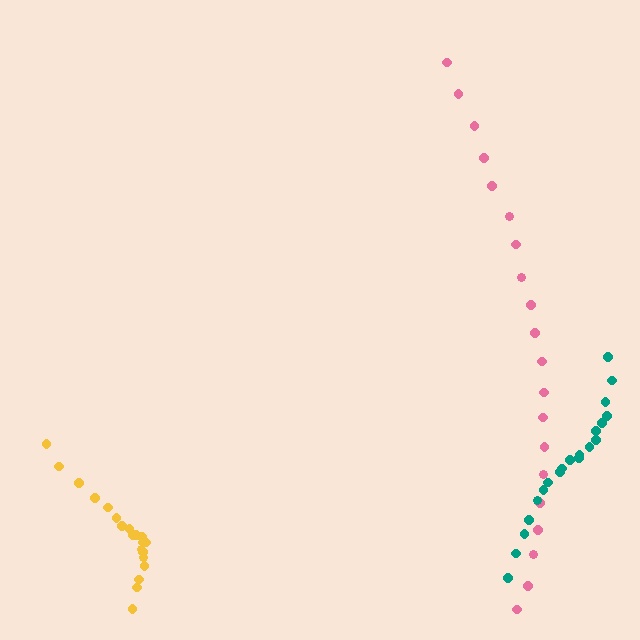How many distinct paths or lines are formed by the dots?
There are 3 distinct paths.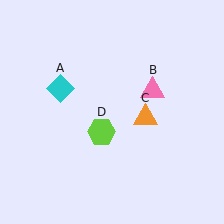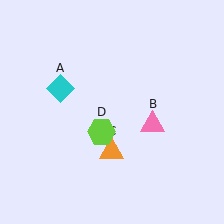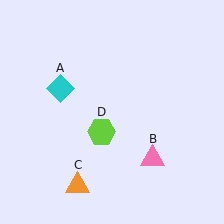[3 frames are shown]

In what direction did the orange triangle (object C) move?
The orange triangle (object C) moved down and to the left.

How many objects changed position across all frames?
2 objects changed position: pink triangle (object B), orange triangle (object C).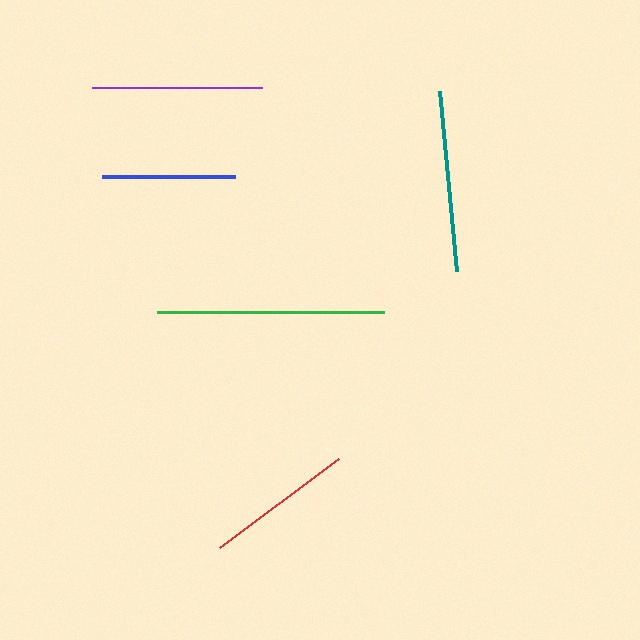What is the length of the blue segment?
The blue segment is approximately 133 pixels long.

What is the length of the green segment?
The green segment is approximately 226 pixels long.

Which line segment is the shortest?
The blue line is the shortest at approximately 133 pixels.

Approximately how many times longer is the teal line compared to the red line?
The teal line is approximately 1.2 times the length of the red line.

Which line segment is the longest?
The green line is the longest at approximately 226 pixels.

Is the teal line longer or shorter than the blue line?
The teal line is longer than the blue line.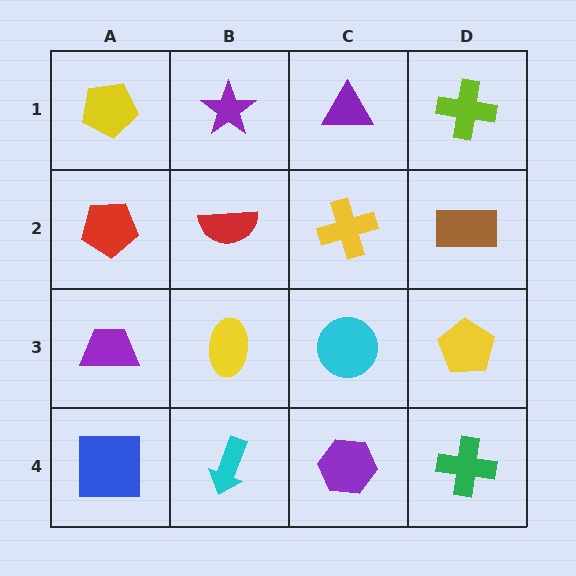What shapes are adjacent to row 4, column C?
A cyan circle (row 3, column C), a cyan arrow (row 4, column B), a green cross (row 4, column D).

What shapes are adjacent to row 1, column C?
A yellow cross (row 2, column C), a purple star (row 1, column B), a lime cross (row 1, column D).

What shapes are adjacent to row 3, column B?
A red semicircle (row 2, column B), a cyan arrow (row 4, column B), a purple trapezoid (row 3, column A), a cyan circle (row 3, column C).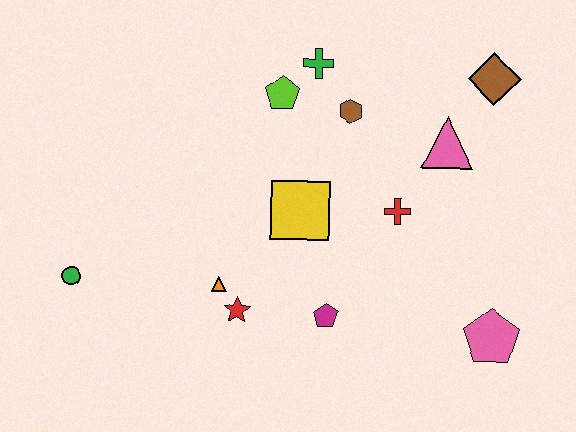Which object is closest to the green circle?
The orange triangle is closest to the green circle.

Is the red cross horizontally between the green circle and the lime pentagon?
No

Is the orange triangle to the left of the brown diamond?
Yes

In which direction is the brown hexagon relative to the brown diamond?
The brown hexagon is to the left of the brown diamond.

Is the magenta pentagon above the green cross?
No